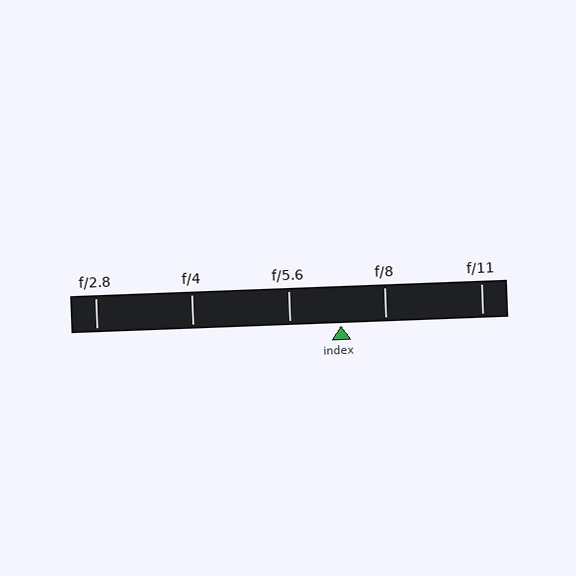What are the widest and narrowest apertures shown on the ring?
The widest aperture shown is f/2.8 and the narrowest is f/11.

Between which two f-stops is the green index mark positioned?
The index mark is between f/5.6 and f/8.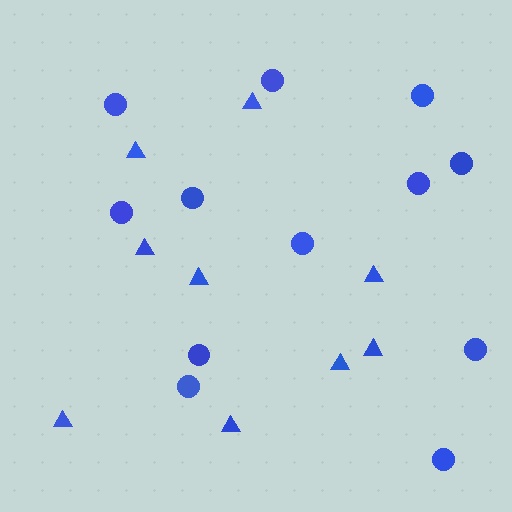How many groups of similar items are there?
There are 2 groups: one group of circles (12) and one group of triangles (9).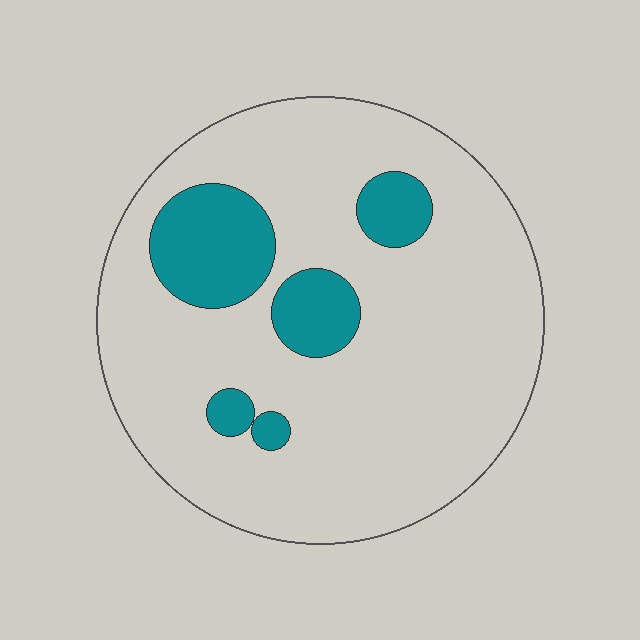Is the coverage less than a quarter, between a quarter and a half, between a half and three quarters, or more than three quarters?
Less than a quarter.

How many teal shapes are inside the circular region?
5.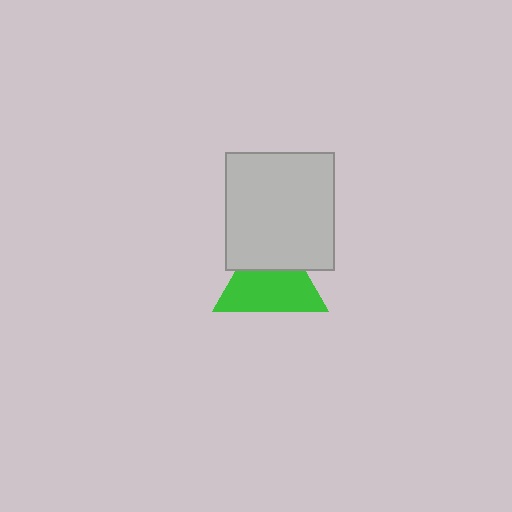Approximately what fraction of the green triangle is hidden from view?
Roughly 37% of the green triangle is hidden behind the light gray rectangle.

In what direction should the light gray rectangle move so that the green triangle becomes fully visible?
The light gray rectangle should move up. That is the shortest direction to clear the overlap and leave the green triangle fully visible.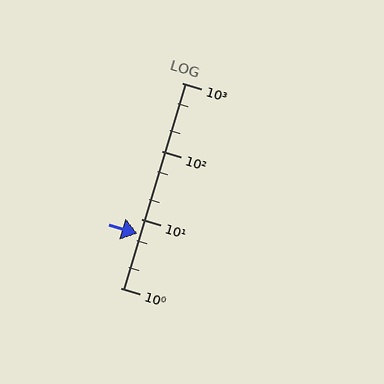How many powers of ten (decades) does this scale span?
The scale spans 3 decades, from 1 to 1000.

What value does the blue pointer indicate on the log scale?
The pointer indicates approximately 6.2.